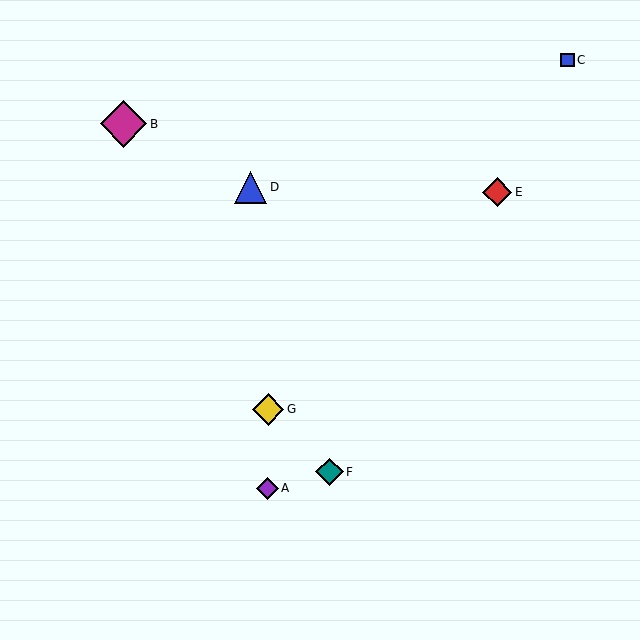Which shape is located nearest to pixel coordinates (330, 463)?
The teal diamond (labeled F) at (330, 472) is nearest to that location.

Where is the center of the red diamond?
The center of the red diamond is at (497, 192).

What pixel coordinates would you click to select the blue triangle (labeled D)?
Click at (251, 187) to select the blue triangle D.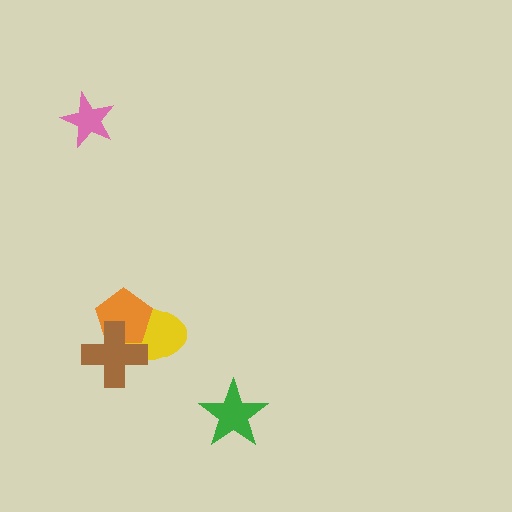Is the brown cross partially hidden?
No, no other shape covers it.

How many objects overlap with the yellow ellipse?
2 objects overlap with the yellow ellipse.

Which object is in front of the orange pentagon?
The brown cross is in front of the orange pentagon.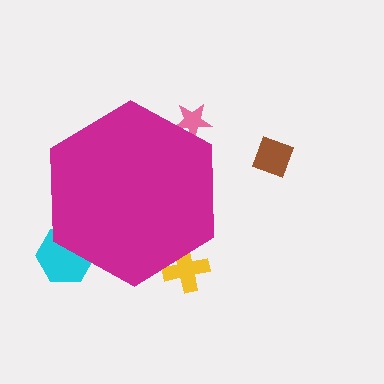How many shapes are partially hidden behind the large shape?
3 shapes are partially hidden.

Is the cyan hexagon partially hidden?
Yes, the cyan hexagon is partially hidden behind the magenta hexagon.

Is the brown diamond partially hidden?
No, the brown diamond is fully visible.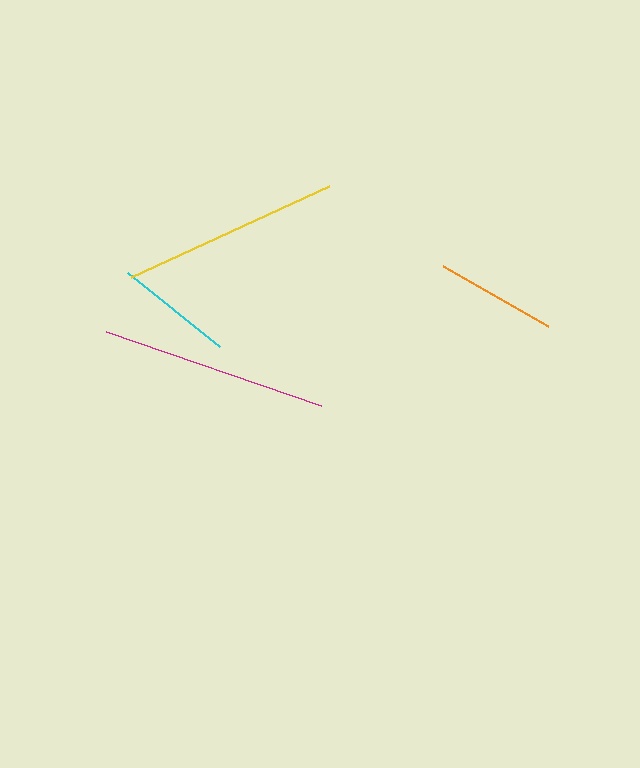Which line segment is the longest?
The magenta line is the longest at approximately 228 pixels.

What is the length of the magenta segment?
The magenta segment is approximately 228 pixels long.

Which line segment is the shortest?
The cyan line is the shortest at approximately 118 pixels.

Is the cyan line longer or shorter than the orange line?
The orange line is longer than the cyan line.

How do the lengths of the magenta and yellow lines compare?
The magenta and yellow lines are approximately the same length.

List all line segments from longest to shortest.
From longest to shortest: magenta, yellow, orange, cyan.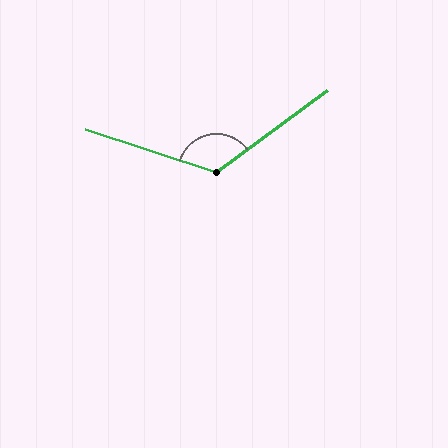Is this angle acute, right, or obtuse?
It is obtuse.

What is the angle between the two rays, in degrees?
Approximately 126 degrees.